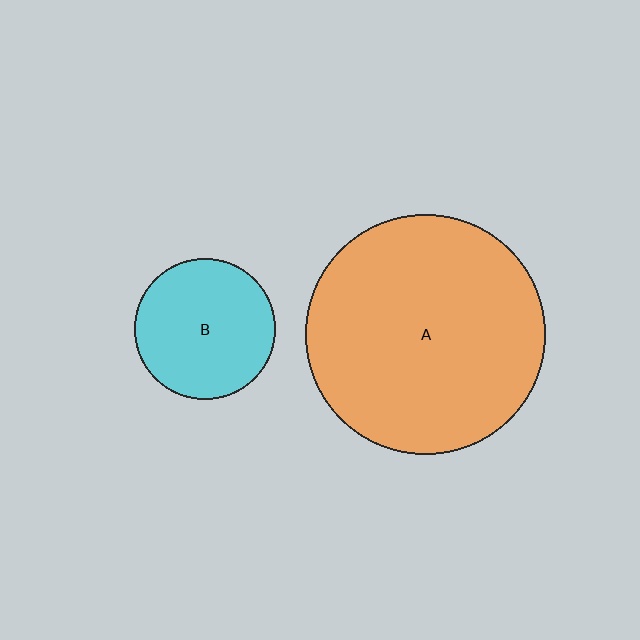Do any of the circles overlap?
No, none of the circles overlap.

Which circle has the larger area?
Circle A (orange).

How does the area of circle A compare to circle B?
Approximately 2.9 times.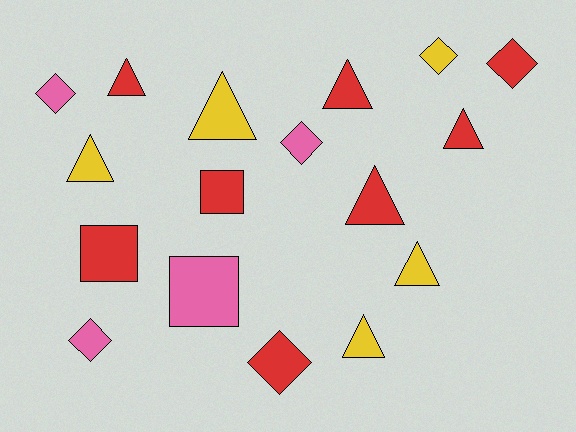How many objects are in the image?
There are 17 objects.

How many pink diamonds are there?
There are 3 pink diamonds.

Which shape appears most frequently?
Triangle, with 8 objects.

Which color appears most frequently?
Red, with 8 objects.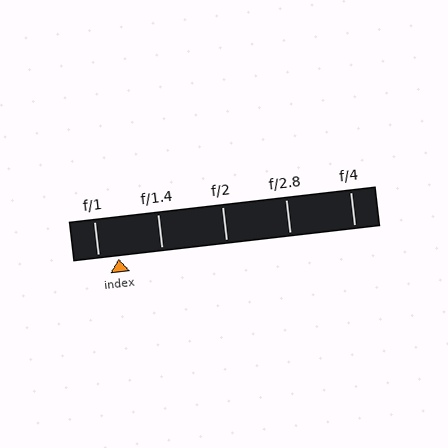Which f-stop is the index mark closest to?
The index mark is closest to f/1.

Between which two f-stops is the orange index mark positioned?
The index mark is between f/1 and f/1.4.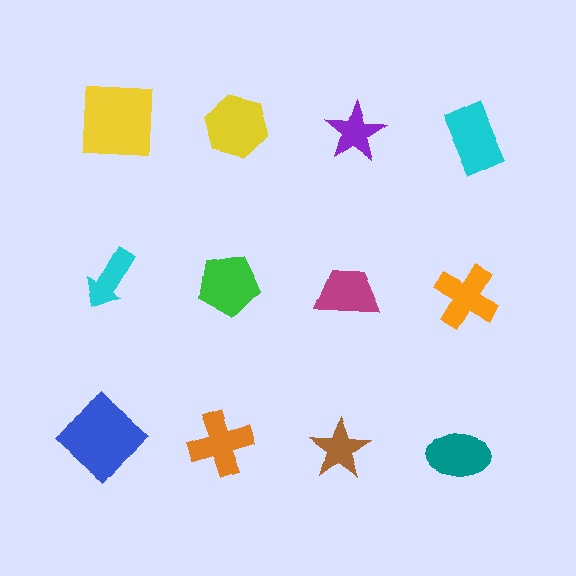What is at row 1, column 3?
A purple star.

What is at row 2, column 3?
A magenta trapezoid.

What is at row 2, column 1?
A cyan arrow.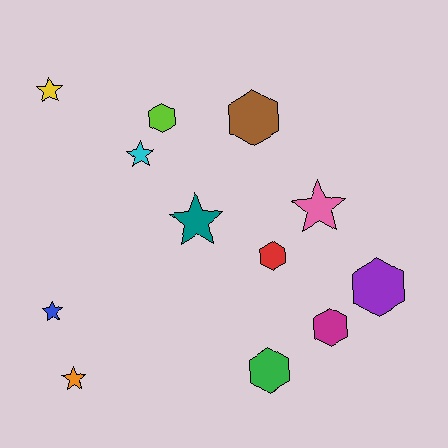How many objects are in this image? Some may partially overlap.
There are 12 objects.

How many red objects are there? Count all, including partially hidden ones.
There is 1 red object.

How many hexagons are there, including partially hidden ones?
There are 6 hexagons.